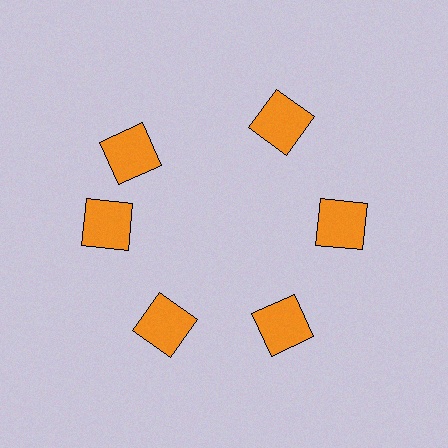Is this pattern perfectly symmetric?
No. The 6 orange squares are arranged in a ring, but one element near the 11 o'clock position is rotated out of alignment along the ring, breaking the 6-fold rotational symmetry.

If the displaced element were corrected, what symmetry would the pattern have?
It would have 6-fold rotational symmetry — the pattern would map onto itself every 60 degrees.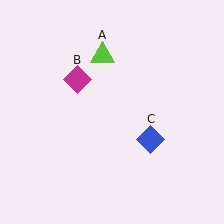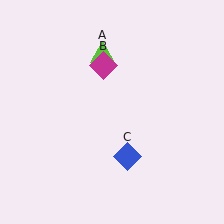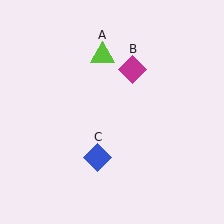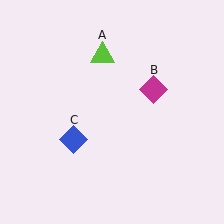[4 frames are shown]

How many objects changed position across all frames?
2 objects changed position: magenta diamond (object B), blue diamond (object C).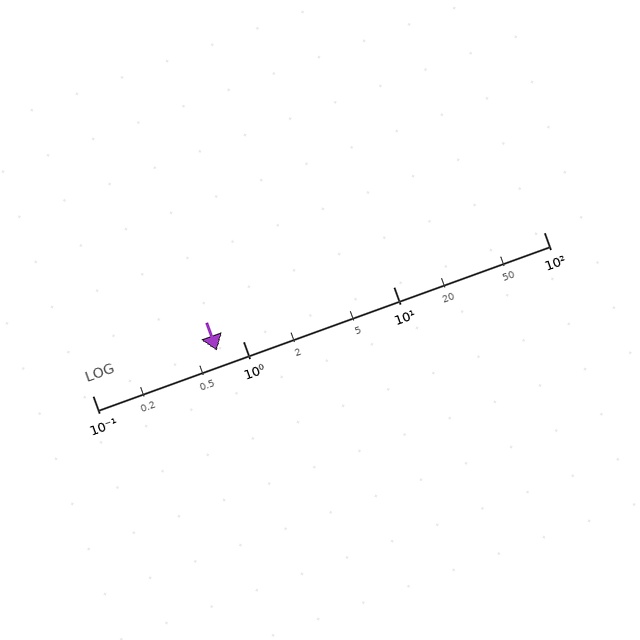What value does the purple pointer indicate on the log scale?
The pointer indicates approximately 0.67.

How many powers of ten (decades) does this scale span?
The scale spans 3 decades, from 0.1 to 100.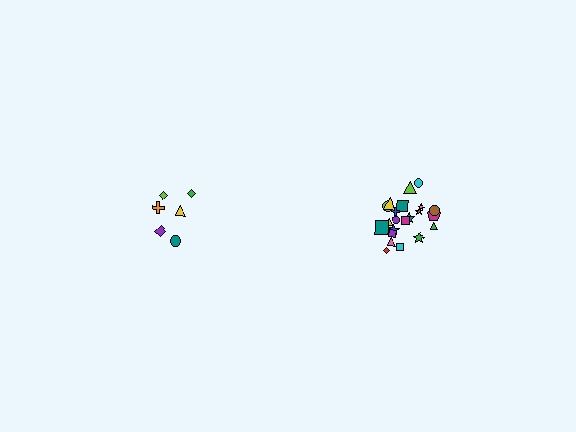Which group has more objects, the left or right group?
The right group.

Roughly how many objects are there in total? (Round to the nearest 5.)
Roughly 30 objects in total.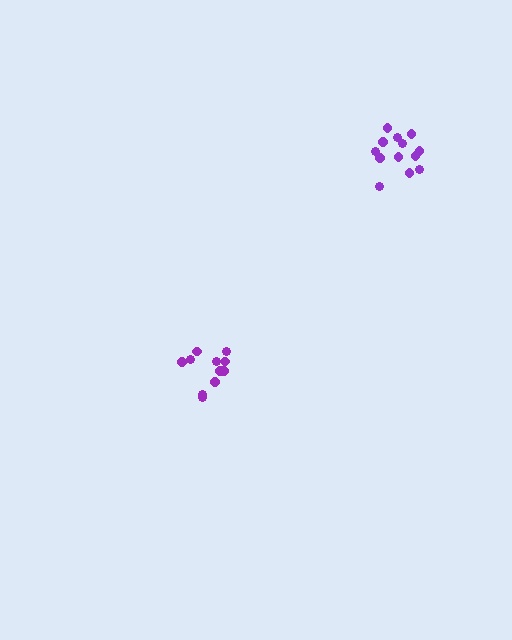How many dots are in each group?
Group 1: 13 dots, Group 2: 11 dots (24 total).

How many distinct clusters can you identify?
There are 2 distinct clusters.